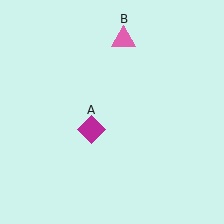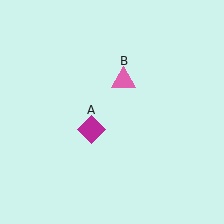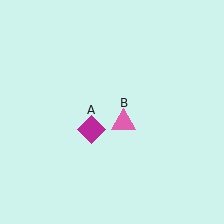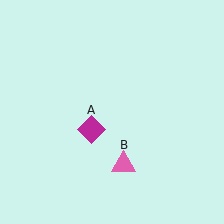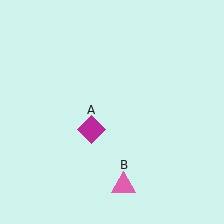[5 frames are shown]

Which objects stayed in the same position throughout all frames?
Magenta diamond (object A) remained stationary.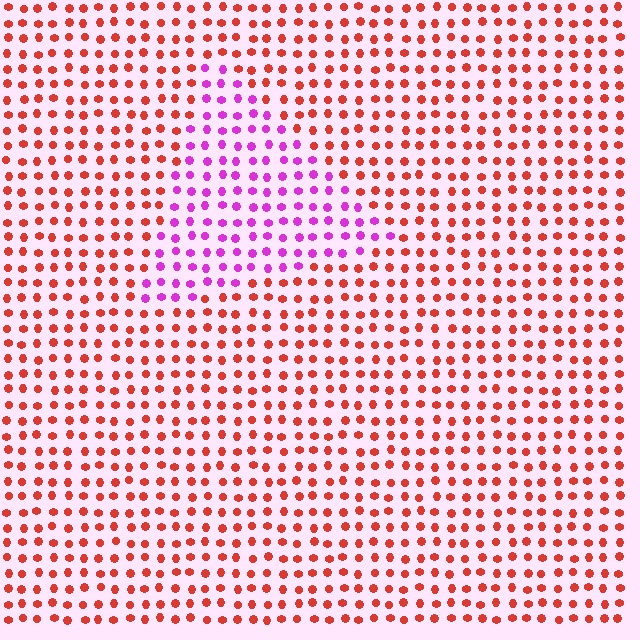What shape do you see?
I see a triangle.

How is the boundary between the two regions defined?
The boundary is defined purely by a slight shift in hue (about 63 degrees). Spacing, size, and orientation are identical on both sides.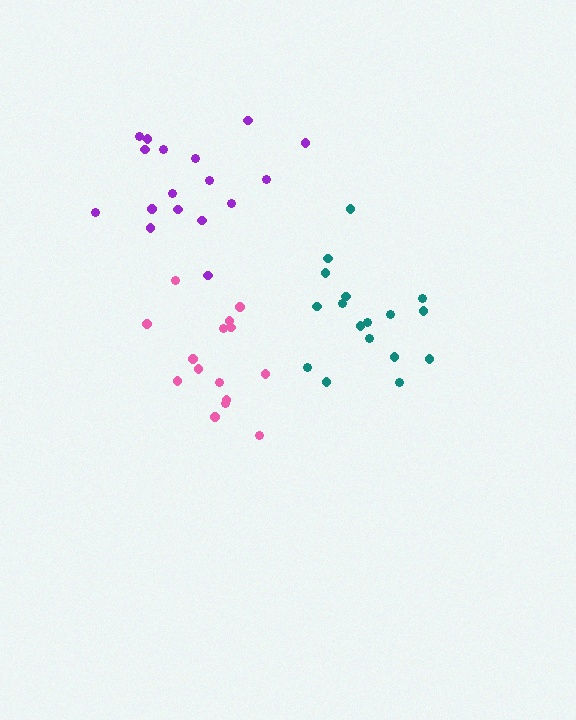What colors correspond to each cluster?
The clusters are colored: teal, pink, purple.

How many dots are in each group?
Group 1: 17 dots, Group 2: 15 dots, Group 3: 17 dots (49 total).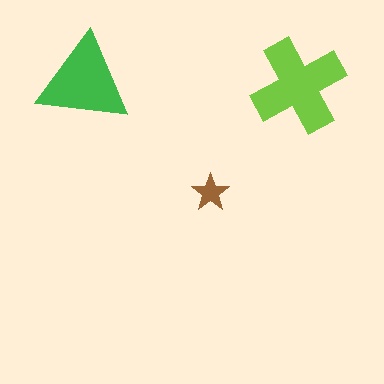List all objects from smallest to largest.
The brown star, the green triangle, the lime cross.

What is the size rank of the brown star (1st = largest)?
3rd.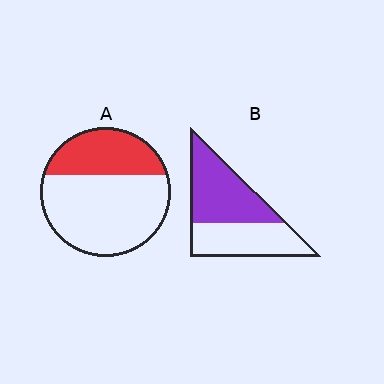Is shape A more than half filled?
No.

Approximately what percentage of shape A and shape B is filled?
A is approximately 35% and B is approximately 55%.